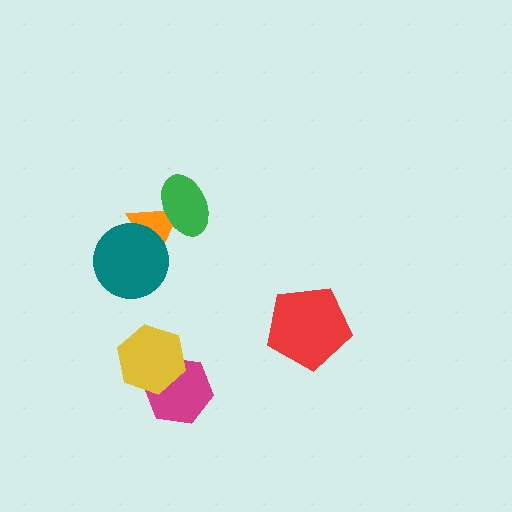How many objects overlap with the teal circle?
1 object overlaps with the teal circle.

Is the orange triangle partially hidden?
Yes, it is partially covered by another shape.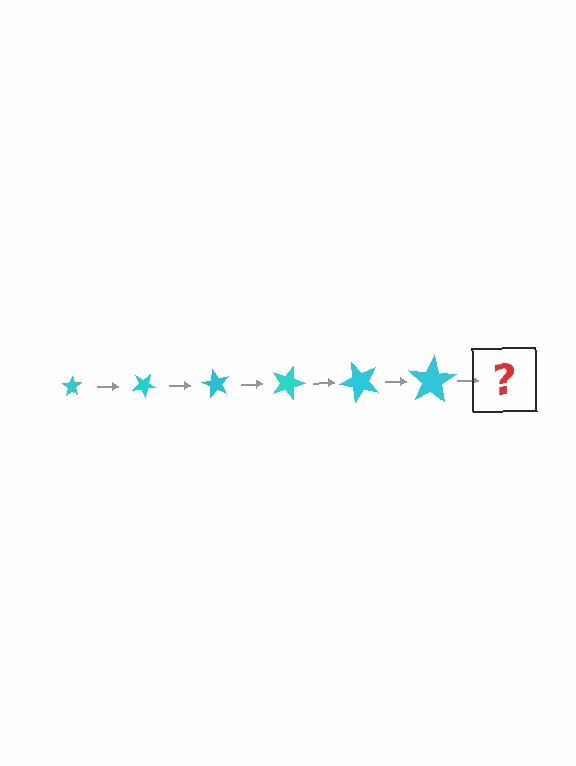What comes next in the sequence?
The next element should be a star, larger than the previous one and rotated 180 degrees from the start.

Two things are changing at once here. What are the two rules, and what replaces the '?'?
The two rules are that the star grows larger each step and it rotates 30 degrees each step. The '?' should be a star, larger than the previous one and rotated 180 degrees from the start.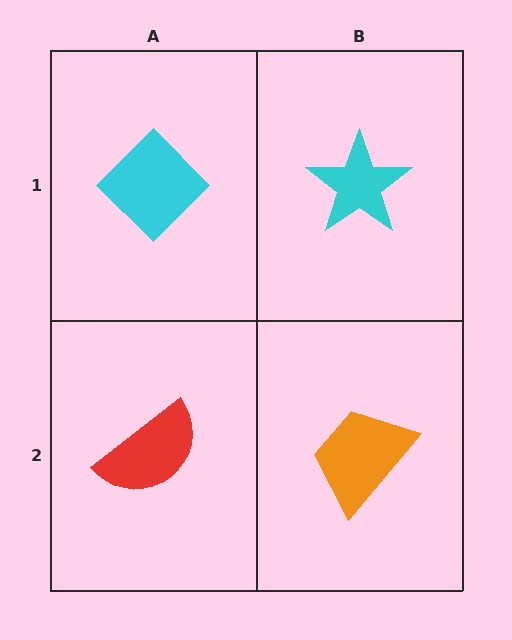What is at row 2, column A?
A red semicircle.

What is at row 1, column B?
A cyan star.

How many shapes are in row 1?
2 shapes.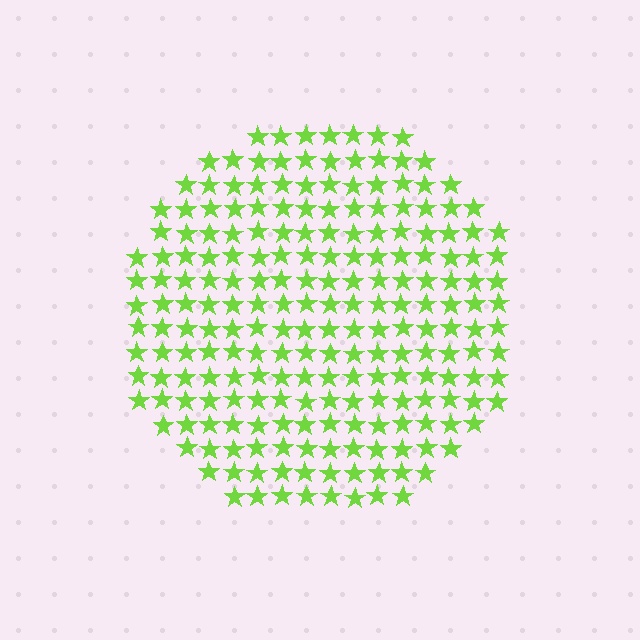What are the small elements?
The small elements are stars.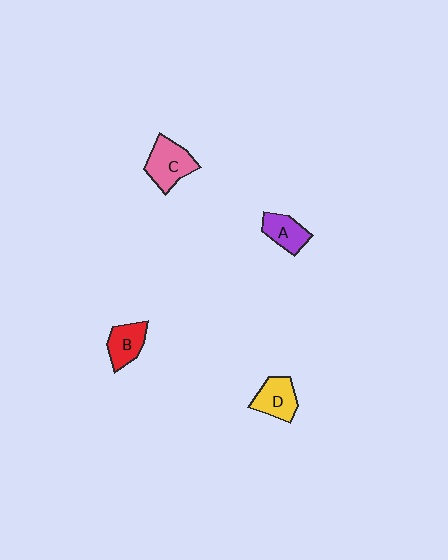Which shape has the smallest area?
Shape A (purple).